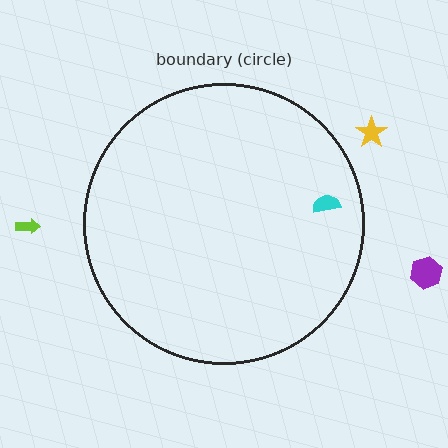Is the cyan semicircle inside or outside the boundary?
Inside.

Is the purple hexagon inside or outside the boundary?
Outside.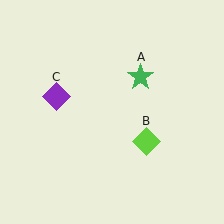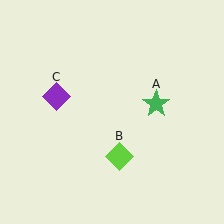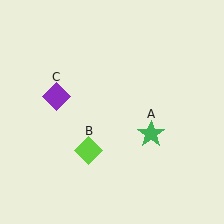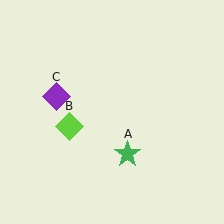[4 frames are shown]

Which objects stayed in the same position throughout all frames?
Purple diamond (object C) remained stationary.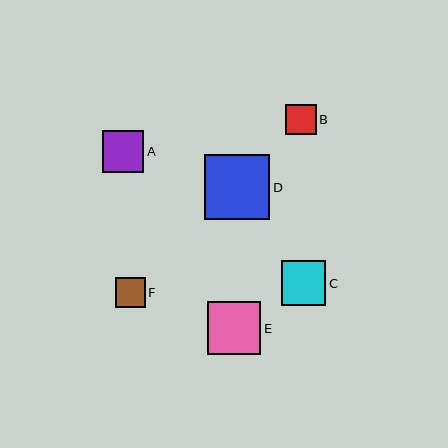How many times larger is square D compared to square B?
Square D is approximately 2.1 times the size of square B.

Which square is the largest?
Square D is the largest with a size of approximately 65 pixels.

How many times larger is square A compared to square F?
Square A is approximately 1.4 times the size of square F.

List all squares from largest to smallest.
From largest to smallest: D, E, C, A, B, F.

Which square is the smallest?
Square F is the smallest with a size of approximately 29 pixels.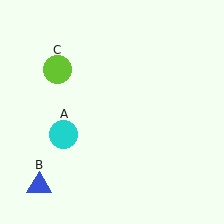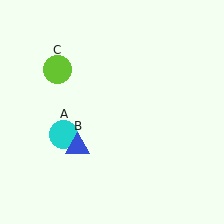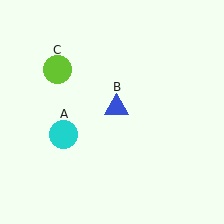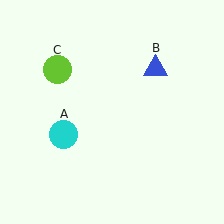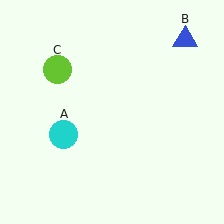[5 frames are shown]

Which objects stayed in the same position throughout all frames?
Cyan circle (object A) and lime circle (object C) remained stationary.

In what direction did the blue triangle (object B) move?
The blue triangle (object B) moved up and to the right.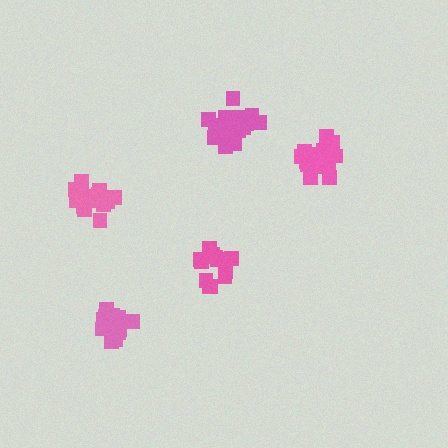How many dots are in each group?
Group 1: 16 dots, Group 2: 13 dots, Group 3: 18 dots, Group 4: 17 dots, Group 5: 19 dots (83 total).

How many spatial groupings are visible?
There are 5 spatial groupings.